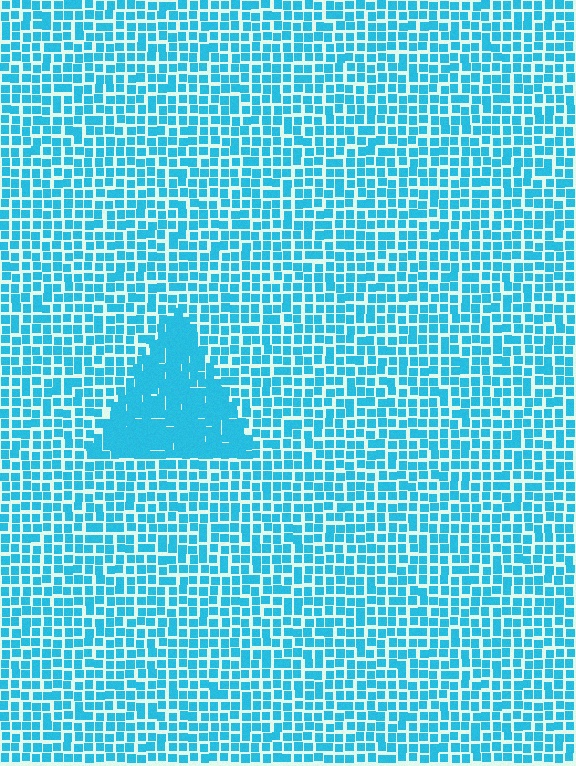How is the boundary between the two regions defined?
The boundary is defined by a change in element density (approximately 1.8x ratio). All elements are the same color, size, and shape.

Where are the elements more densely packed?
The elements are more densely packed inside the triangle boundary.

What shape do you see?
I see a triangle.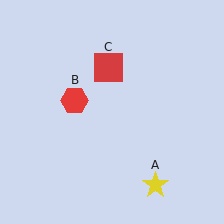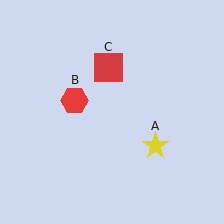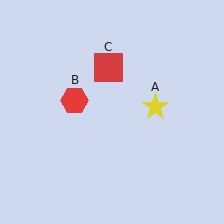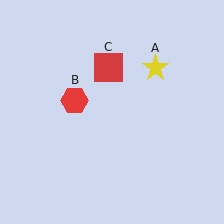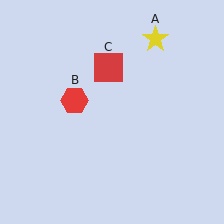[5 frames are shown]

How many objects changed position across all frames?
1 object changed position: yellow star (object A).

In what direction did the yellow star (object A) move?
The yellow star (object A) moved up.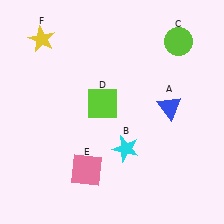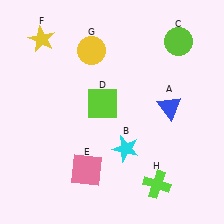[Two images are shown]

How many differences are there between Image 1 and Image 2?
There are 2 differences between the two images.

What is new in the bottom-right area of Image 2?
A lime cross (H) was added in the bottom-right area of Image 2.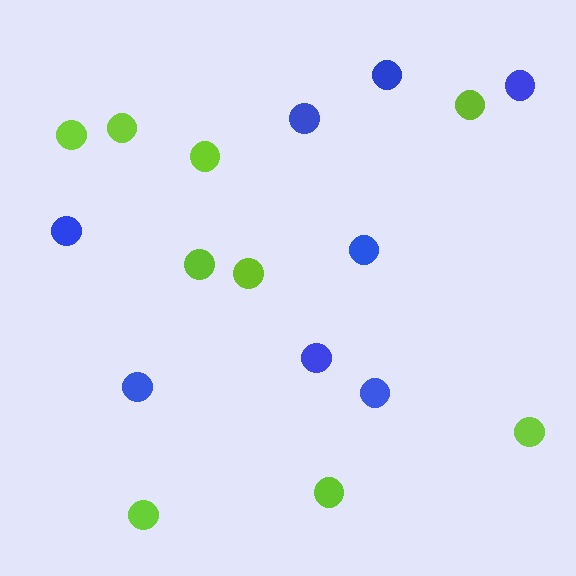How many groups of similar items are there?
There are 2 groups: one group of lime circles (9) and one group of blue circles (8).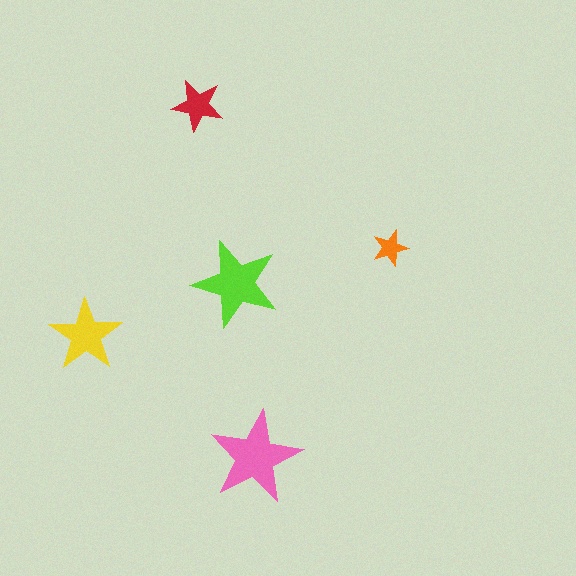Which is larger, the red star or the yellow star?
The yellow one.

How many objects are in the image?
There are 5 objects in the image.